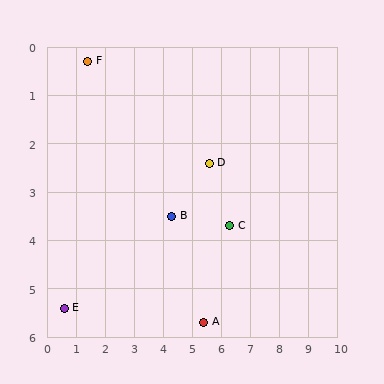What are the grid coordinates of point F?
Point F is at approximately (1.4, 0.3).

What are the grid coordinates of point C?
Point C is at approximately (6.3, 3.7).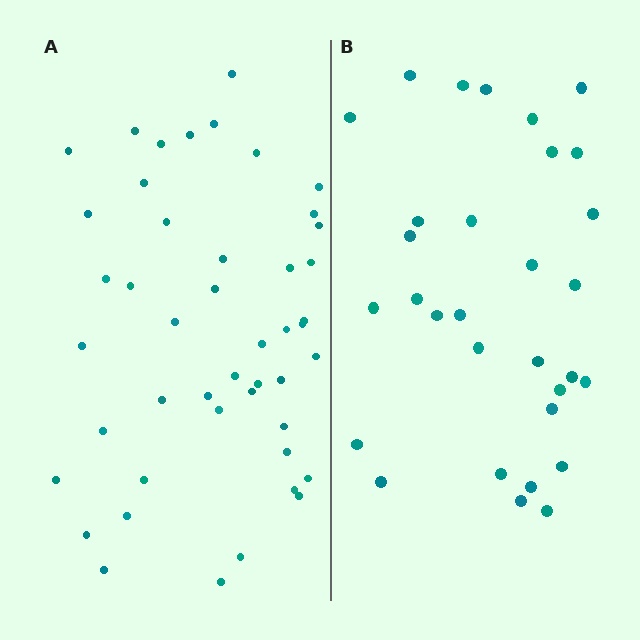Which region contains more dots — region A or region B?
Region A (the left region) has more dots.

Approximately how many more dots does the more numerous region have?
Region A has approximately 15 more dots than region B.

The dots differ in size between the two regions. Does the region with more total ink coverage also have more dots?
No. Region B has more total ink coverage because its dots are larger, but region A actually contains more individual dots. Total area can be misleading — the number of items is what matters here.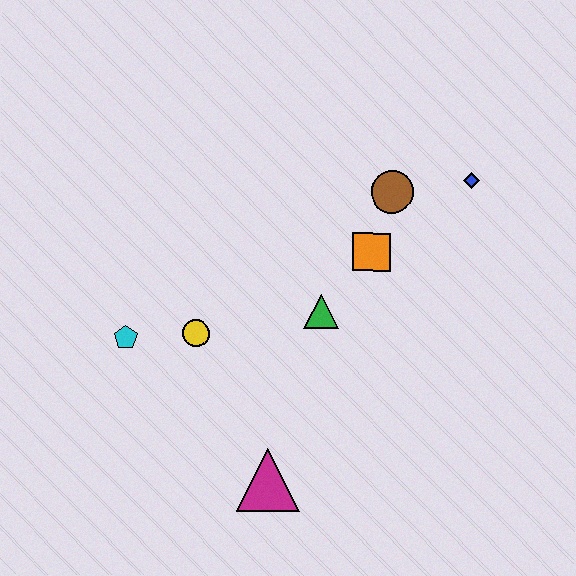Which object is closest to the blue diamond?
The brown circle is closest to the blue diamond.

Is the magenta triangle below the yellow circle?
Yes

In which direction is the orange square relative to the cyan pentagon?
The orange square is to the right of the cyan pentagon.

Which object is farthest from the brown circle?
The magenta triangle is farthest from the brown circle.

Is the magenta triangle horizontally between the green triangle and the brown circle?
No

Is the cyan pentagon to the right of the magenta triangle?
No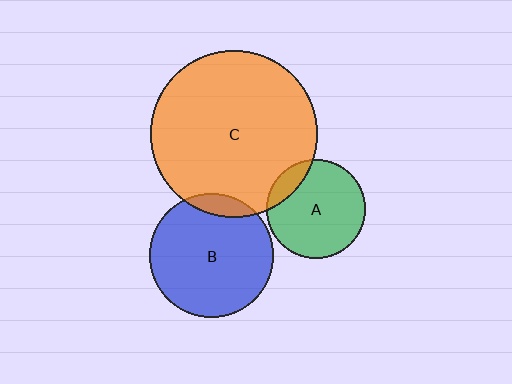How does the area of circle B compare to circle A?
Approximately 1.6 times.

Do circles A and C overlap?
Yes.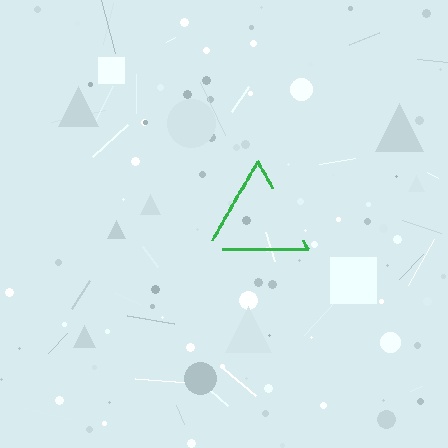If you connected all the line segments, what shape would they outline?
They would outline a triangle.